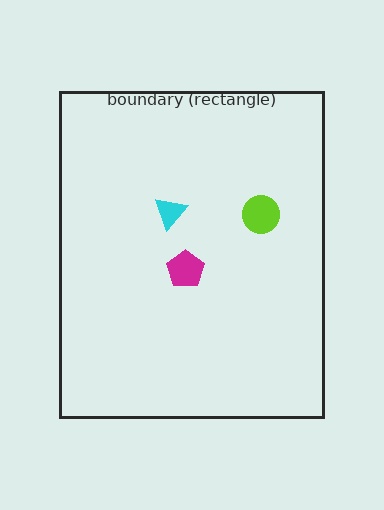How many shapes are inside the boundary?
3 inside, 0 outside.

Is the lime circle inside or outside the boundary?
Inside.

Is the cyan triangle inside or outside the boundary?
Inside.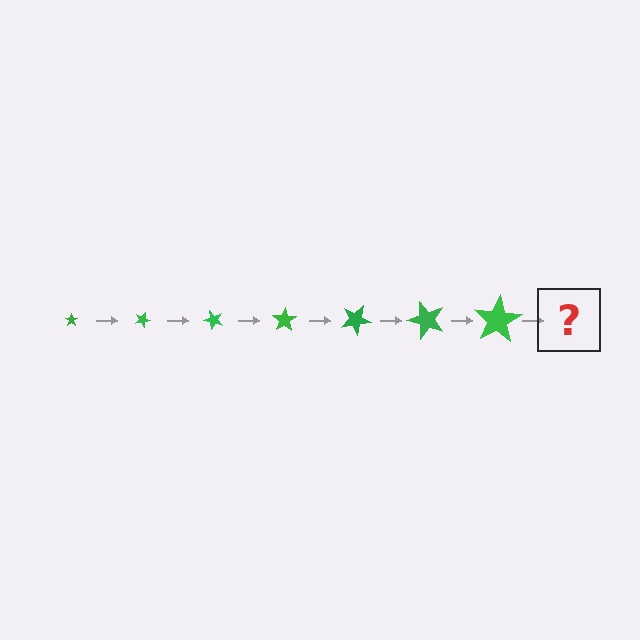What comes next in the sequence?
The next element should be a star, larger than the previous one and rotated 175 degrees from the start.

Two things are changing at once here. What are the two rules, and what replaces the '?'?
The two rules are that the star grows larger each step and it rotates 25 degrees each step. The '?' should be a star, larger than the previous one and rotated 175 degrees from the start.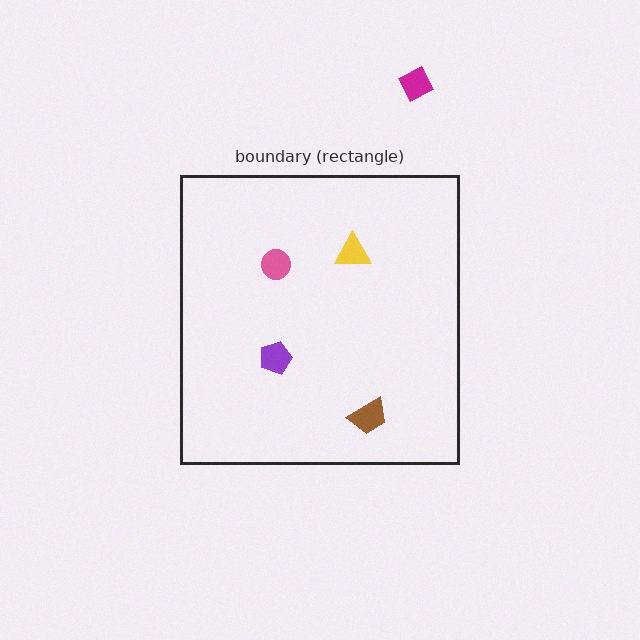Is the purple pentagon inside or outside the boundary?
Inside.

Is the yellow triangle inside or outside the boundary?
Inside.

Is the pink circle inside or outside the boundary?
Inside.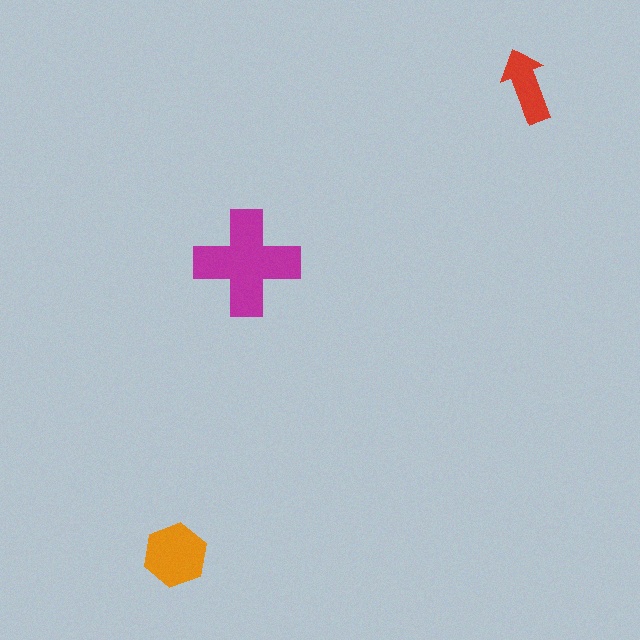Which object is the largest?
The magenta cross.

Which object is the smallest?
The red arrow.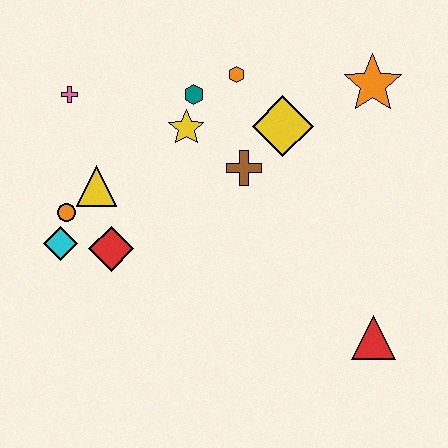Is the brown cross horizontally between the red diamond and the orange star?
Yes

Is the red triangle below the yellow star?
Yes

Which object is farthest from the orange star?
The cyan diamond is farthest from the orange star.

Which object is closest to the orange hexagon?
The teal hexagon is closest to the orange hexagon.